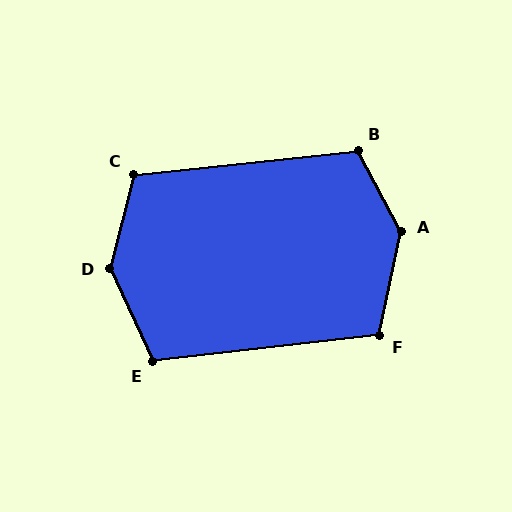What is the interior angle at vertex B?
Approximately 111 degrees (obtuse).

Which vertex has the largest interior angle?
A, at approximately 141 degrees.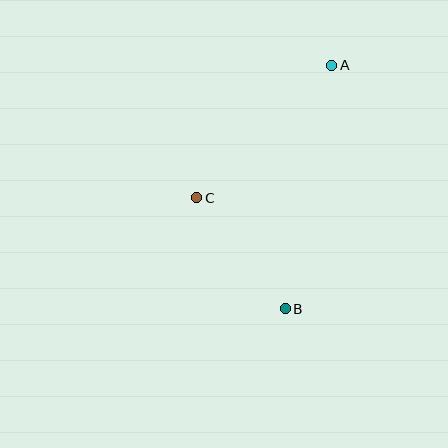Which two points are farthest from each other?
Points A and B are farthest from each other.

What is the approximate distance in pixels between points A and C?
The distance between A and C is approximately 189 pixels.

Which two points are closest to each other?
Points B and C are closest to each other.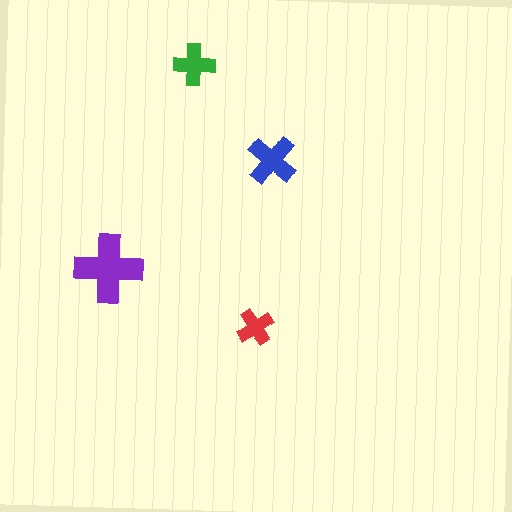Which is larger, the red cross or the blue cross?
The blue one.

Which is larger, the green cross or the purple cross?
The purple one.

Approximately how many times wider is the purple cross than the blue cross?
About 1.5 times wider.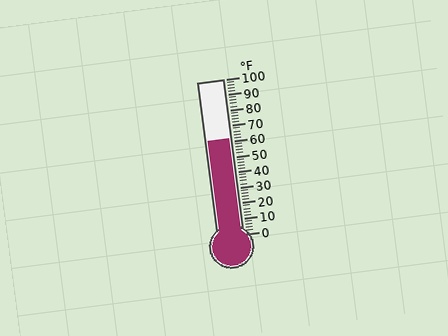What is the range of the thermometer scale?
The thermometer scale ranges from 0°F to 100°F.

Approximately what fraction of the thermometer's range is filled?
The thermometer is filled to approximately 60% of its range.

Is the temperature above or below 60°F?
The temperature is above 60°F.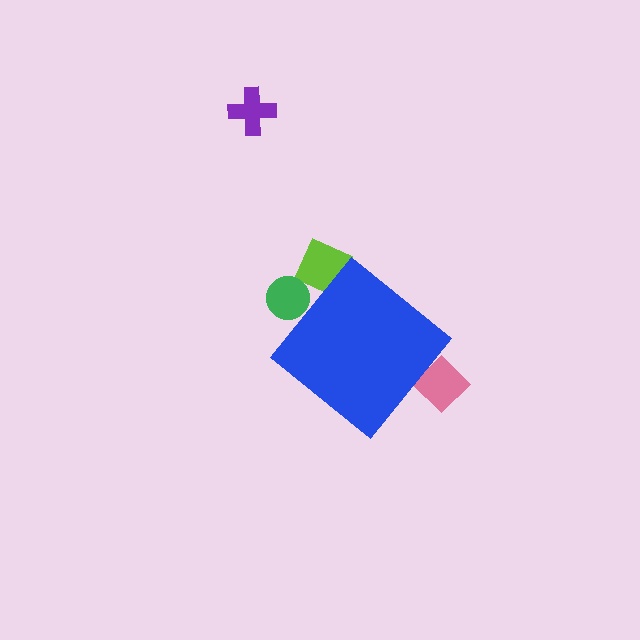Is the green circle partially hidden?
Yes, the green circle is partially hidden behind the blue diamond.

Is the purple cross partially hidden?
No, the purple cross is fully visible.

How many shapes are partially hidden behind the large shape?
3 shapes are partially hidden.